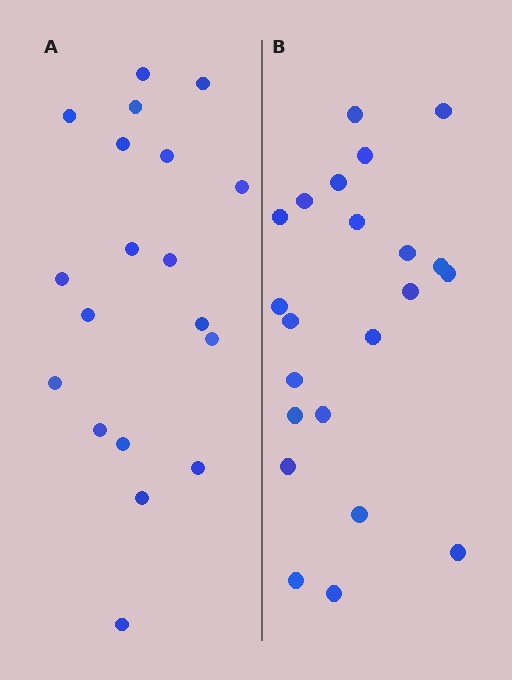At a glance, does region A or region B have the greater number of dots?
Region B (the right region) has more dots.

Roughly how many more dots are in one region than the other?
Region B has just a few more — roughly 2 or 3 more dots than region A.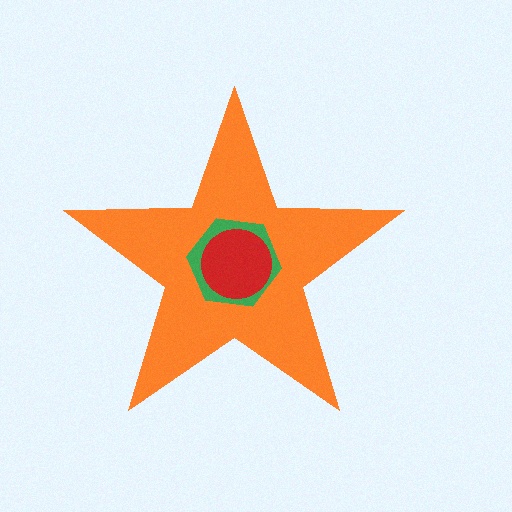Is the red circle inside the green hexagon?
Yes.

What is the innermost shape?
The red circle.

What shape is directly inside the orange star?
The green hexagon.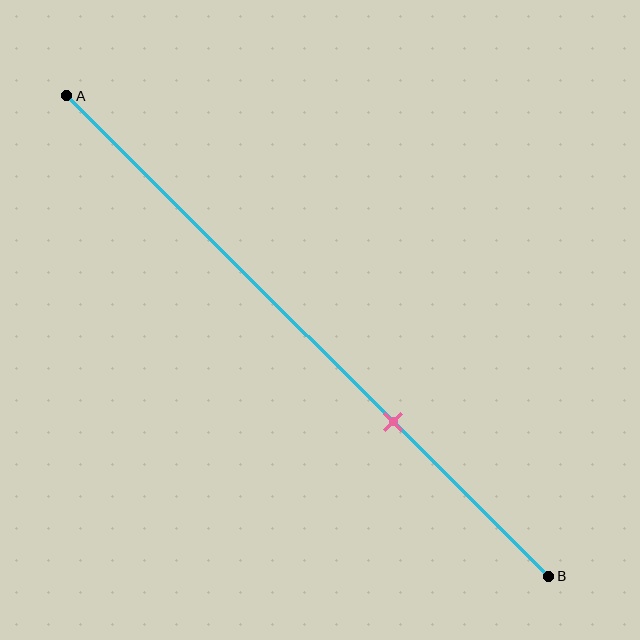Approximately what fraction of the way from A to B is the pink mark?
The pink mark is approximately 70% of the way from A to B.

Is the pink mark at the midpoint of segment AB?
No, the mark is at about 70% from A, not at the 50% midpoint.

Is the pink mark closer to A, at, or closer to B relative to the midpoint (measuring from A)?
The pink mark is closer to point B than the midpoint of segment AB.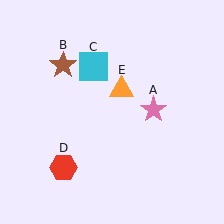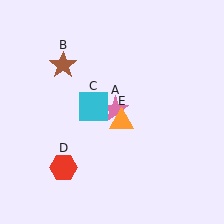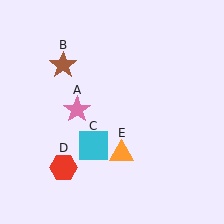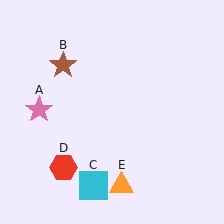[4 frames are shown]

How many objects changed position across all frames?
3 objects changed position: pink star (object A), cyan square (object C), orange triangle (object E).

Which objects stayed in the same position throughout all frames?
Brown star (object B) and red hexagon (object D) remained stationary.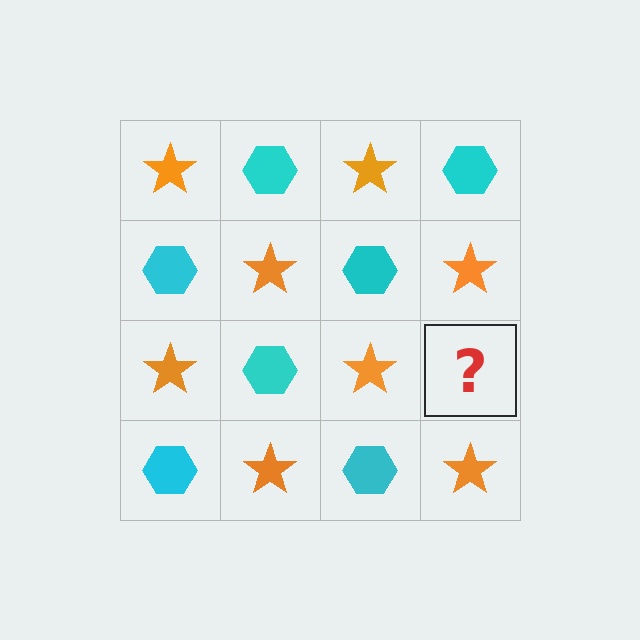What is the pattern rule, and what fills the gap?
The rule is that it alternates orange star and cyan hexagon in a checkerboard pattern. The gap should be filled with a cyan hexagon.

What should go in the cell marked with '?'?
The missing cell should contain a cyan hexagon.